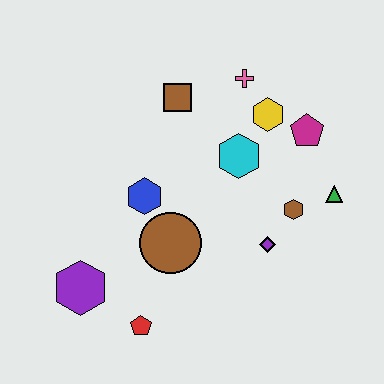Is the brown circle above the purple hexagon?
Yes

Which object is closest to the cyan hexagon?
The yellow hexagon is closest to the cyan hexagon.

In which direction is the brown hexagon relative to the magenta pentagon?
The brown hexagon is below the magenta pentagon.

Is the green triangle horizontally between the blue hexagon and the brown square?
No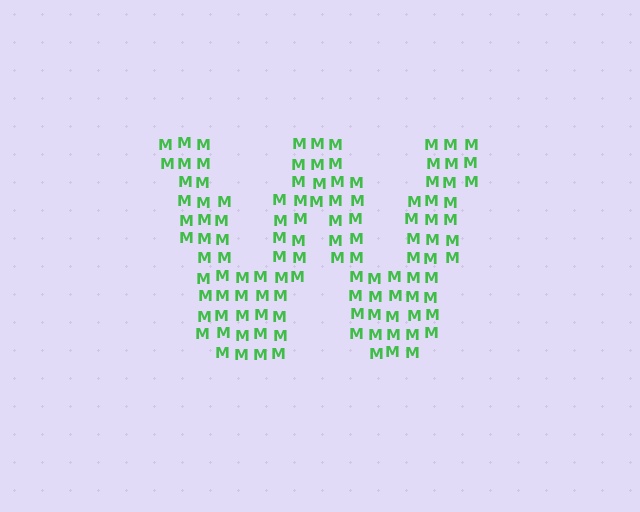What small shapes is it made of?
It is made of small letter M's.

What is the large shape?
The large shape is the letter W.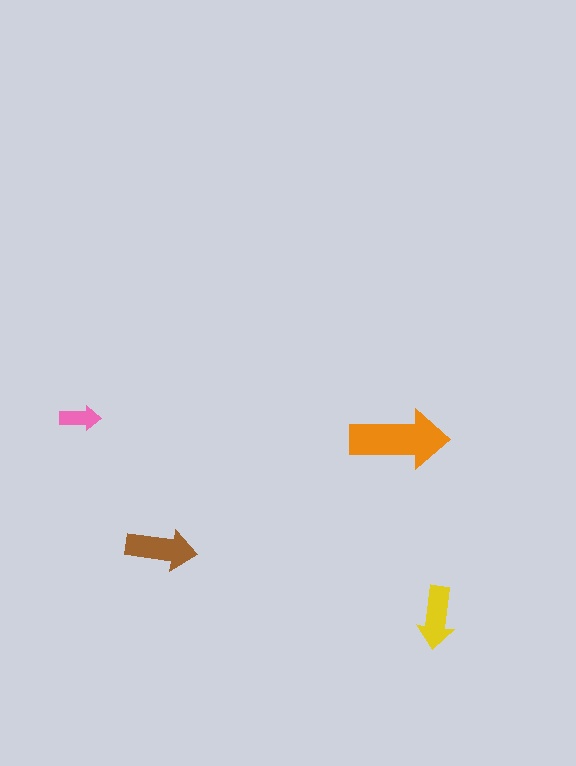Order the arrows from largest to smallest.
the orange one, the brown one, the yellow one, the pink one.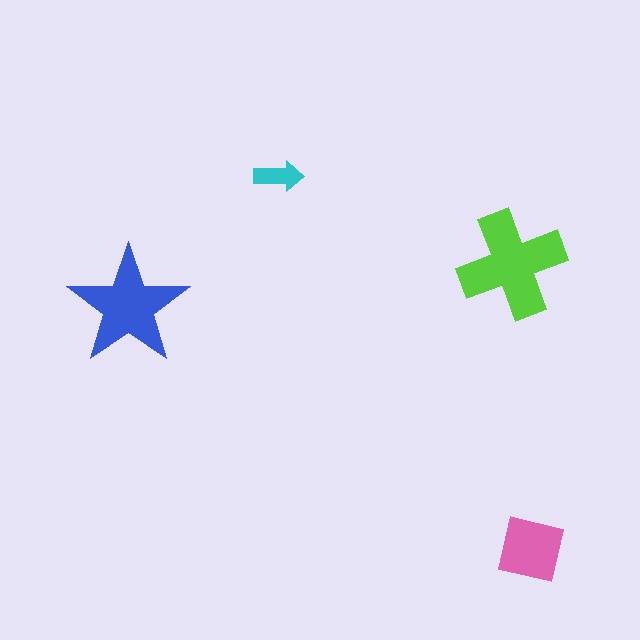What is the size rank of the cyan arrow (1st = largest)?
4th.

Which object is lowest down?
The pink square is bottommost.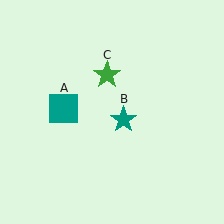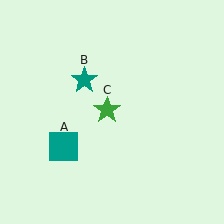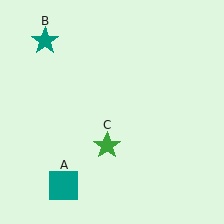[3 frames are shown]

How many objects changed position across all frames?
3 objects changed position: teal square (object A), teal star (object B), green star (object C).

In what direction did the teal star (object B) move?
The teal star (object B) moved up and to the left.